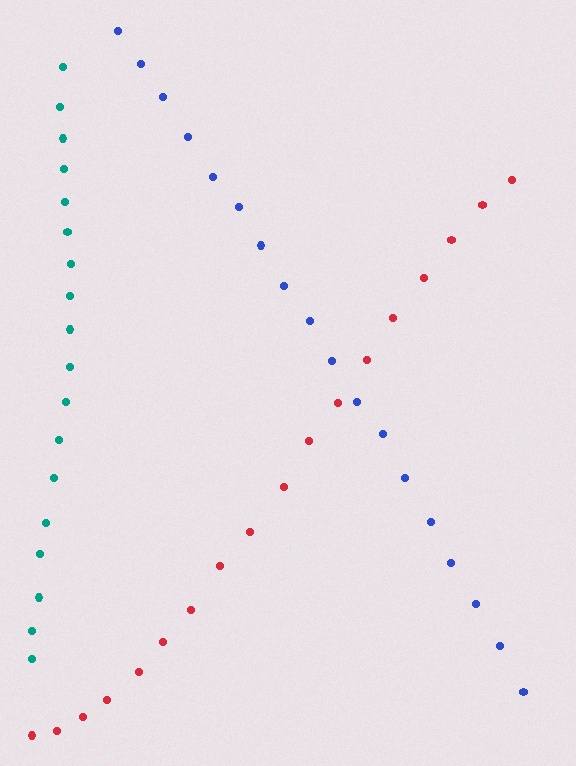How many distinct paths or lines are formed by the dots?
There are 3 distinct paths.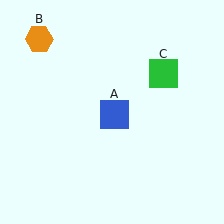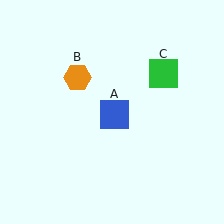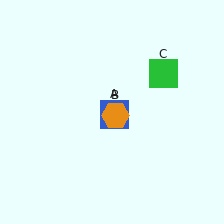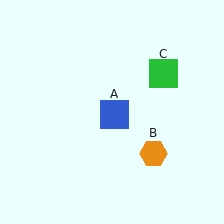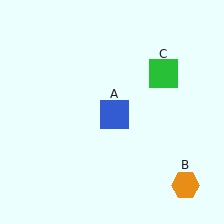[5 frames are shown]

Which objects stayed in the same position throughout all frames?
Blue square (object A) and green square (object C) remained stationary.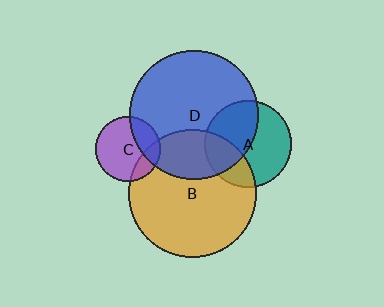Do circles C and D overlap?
Yes.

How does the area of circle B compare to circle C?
Approximately 3.9 times.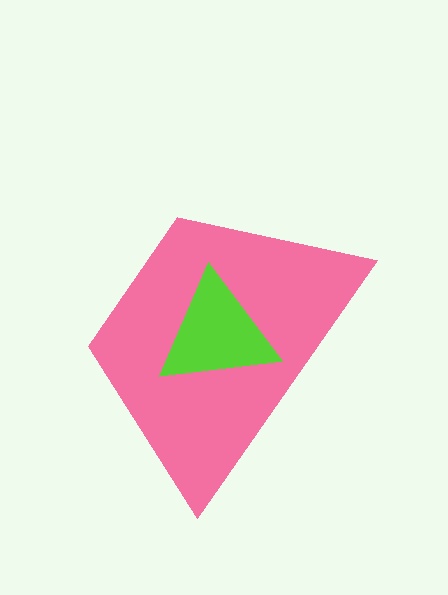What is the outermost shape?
The pink trapezoid.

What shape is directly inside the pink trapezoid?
The lime triangle.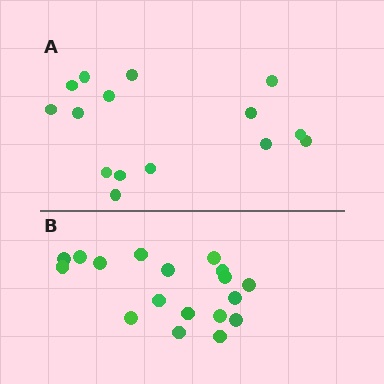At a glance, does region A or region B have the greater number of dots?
Region B (the bottom region) has more dots.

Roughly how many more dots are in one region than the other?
Region B has just a few more — roughly 2 or 3 more dots than region A.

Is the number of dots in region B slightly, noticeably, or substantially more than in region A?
Region B has only slightly more — the two regions are fairly close. The ratio is roughly 1.2 to 1.